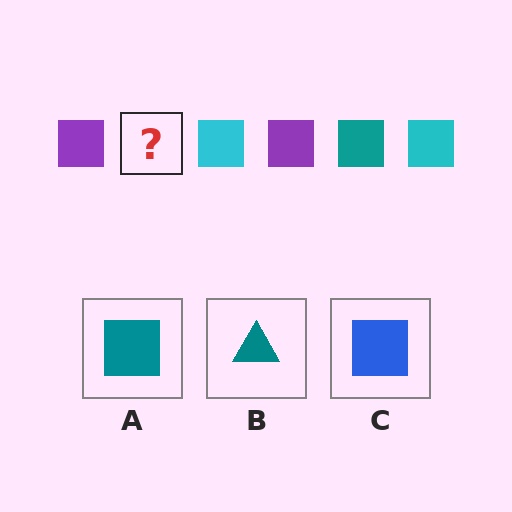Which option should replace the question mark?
Option A.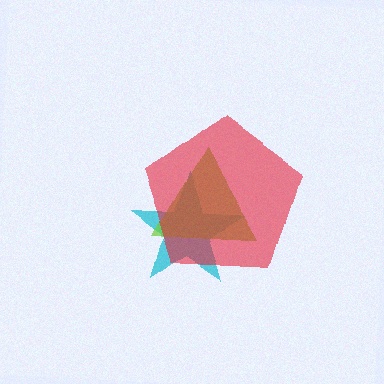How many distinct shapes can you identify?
There are 3 distinct shapes: a cyan star, a lime triangle, a red pentagon.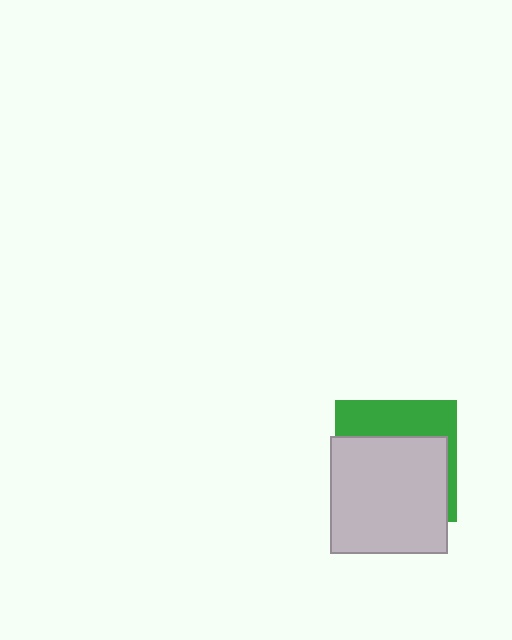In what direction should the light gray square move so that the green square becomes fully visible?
The light gray square should move down. That is the shortest direction to clear the overlap and leave the green square fully visible.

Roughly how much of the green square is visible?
A small part of it is visible (roughly 35%).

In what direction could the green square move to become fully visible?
The green square could move up. That would shift it out from behind the light gray square entirely.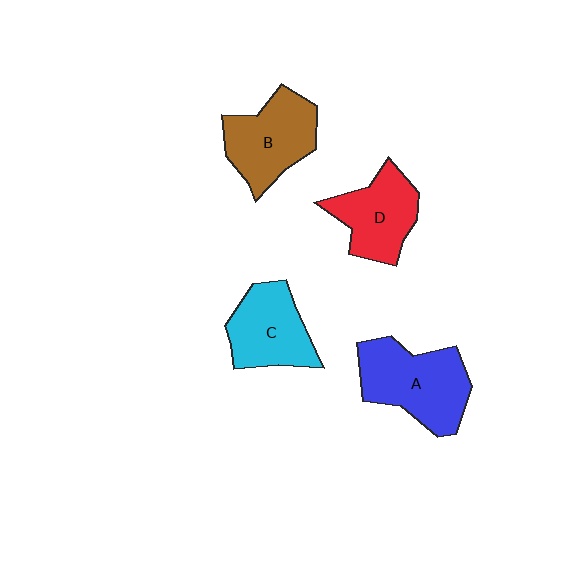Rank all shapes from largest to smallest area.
From largest to smallest: A (blue), B (brown), C (cyan), D (red).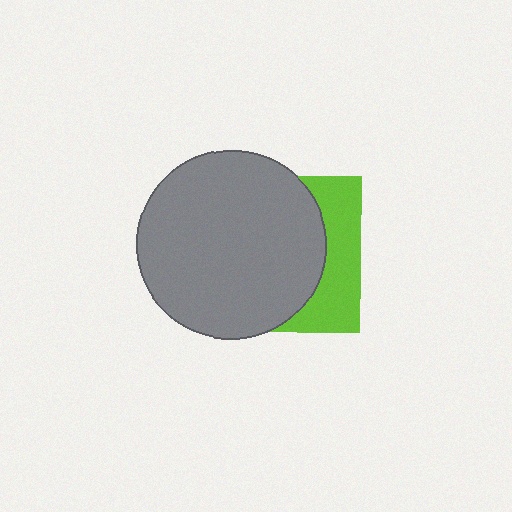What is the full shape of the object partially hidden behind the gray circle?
The partially hidden object is a lime square.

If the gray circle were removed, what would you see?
You would see the complete lime square.